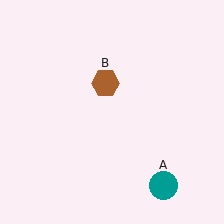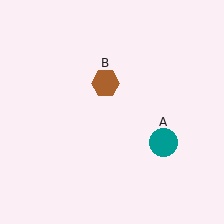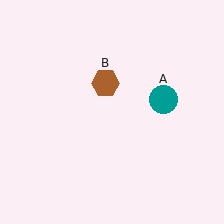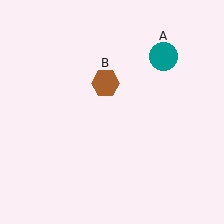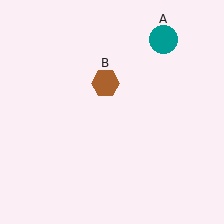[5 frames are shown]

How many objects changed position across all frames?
1 object changed position: teal circle (object A).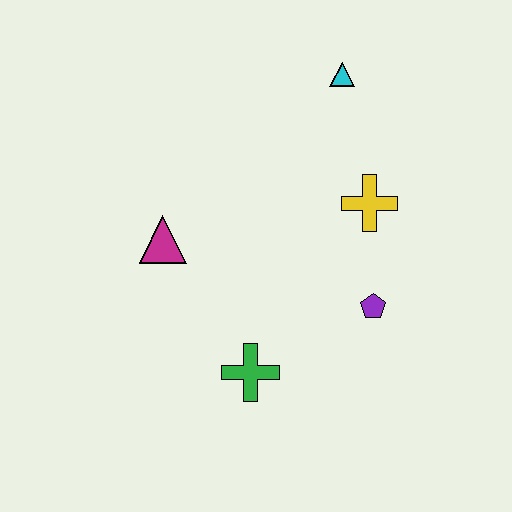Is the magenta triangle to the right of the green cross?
No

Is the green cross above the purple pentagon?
No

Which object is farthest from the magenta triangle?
The cyan triangle is farthest from the magenta triangle.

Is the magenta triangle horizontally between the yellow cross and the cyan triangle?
No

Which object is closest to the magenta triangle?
The green cross is closest to the magenta triangle.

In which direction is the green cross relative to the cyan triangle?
The green cross is below the cyan triangle.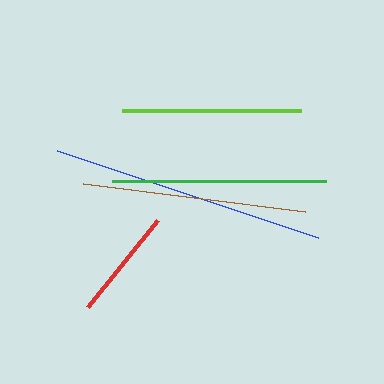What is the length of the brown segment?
The brown segment is approximately 224 pixels long.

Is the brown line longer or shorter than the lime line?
The brown line is longer than the lime line.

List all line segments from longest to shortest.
From longest to shortest: blue, brown, green, lime, red.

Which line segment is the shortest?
The red line is the shortest at approximately 111 pixels.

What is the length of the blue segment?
The blue segment is approximately 276 pixels long.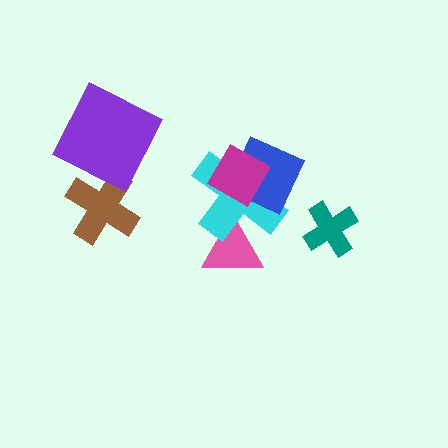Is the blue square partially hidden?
Yes, it is partially covered by another shape.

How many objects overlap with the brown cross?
0 objects overlap with the brown cross.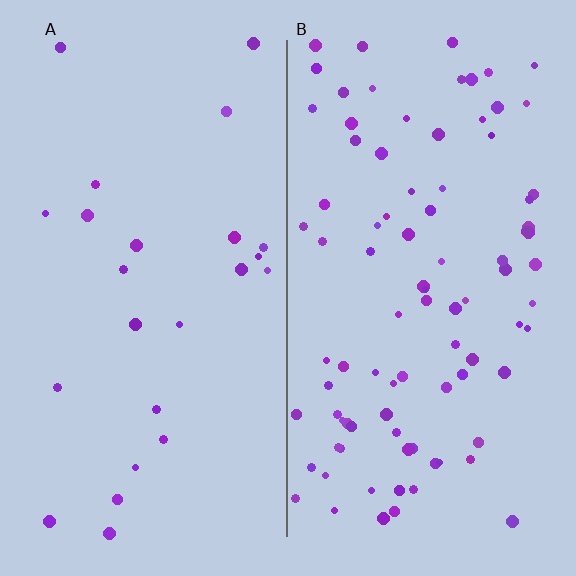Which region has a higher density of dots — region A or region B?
B (the right).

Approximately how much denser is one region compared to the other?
Approximately 3.8× — region B over region A.